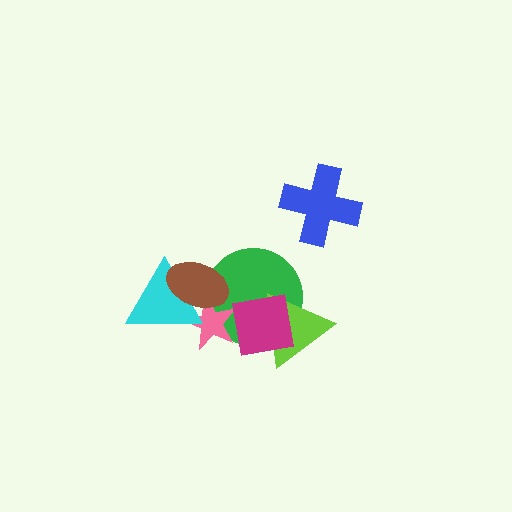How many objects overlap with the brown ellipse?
3 objects overlap with the brown ellipse.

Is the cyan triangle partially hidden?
Yes, it is partially covered by another shape.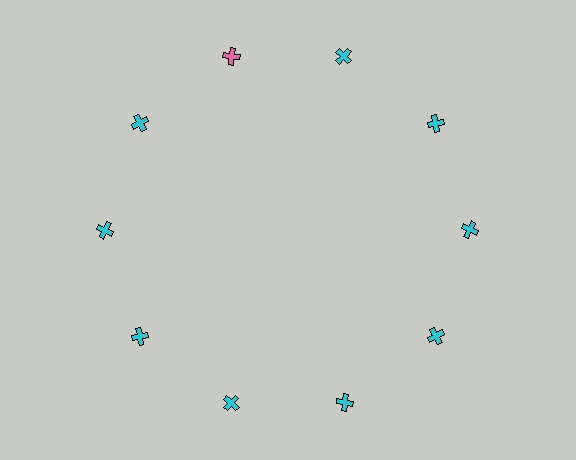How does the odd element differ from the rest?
It has a different color: pink instead of cyan.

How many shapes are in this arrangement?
There are 10 shapes arranged in a ring pattern.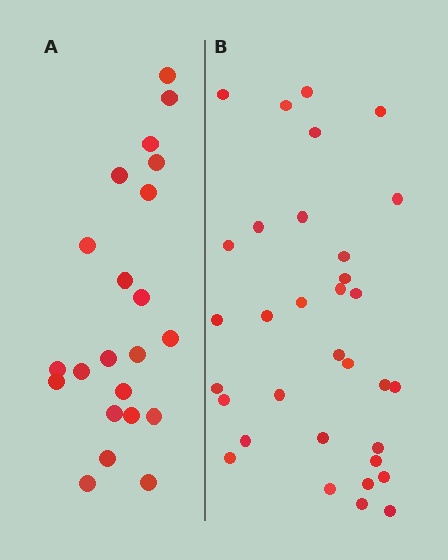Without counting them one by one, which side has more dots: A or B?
Region B (the right region) has more dots.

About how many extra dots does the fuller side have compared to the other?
Region B has roughly 12 or so more dots than region A.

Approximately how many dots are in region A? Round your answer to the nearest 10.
About 20 dots. (The exact count is 22, which rounds to 20.)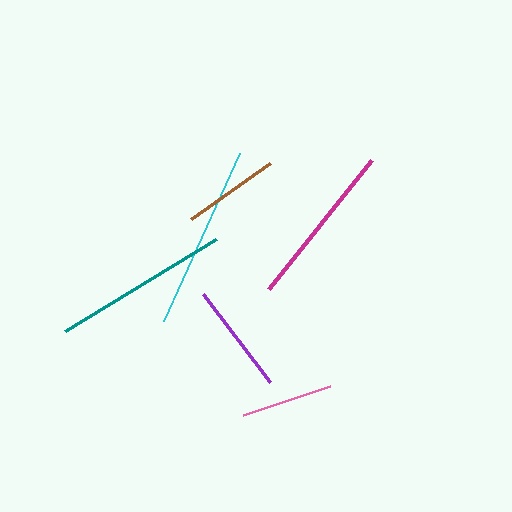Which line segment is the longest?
The cyan line is the longest at approximately 185 pixels.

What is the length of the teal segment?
The teal segment is approximately 177 pixels long.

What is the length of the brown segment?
The brown segment is approximately 97 pixels long.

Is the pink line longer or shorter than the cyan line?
The cyan line is longer than the pink line.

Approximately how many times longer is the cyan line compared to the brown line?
The cyan line is approximately 1.9 times the length of the brown line.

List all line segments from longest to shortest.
From longest to shortest: cyan, teal, magenta, purple, brown, pink.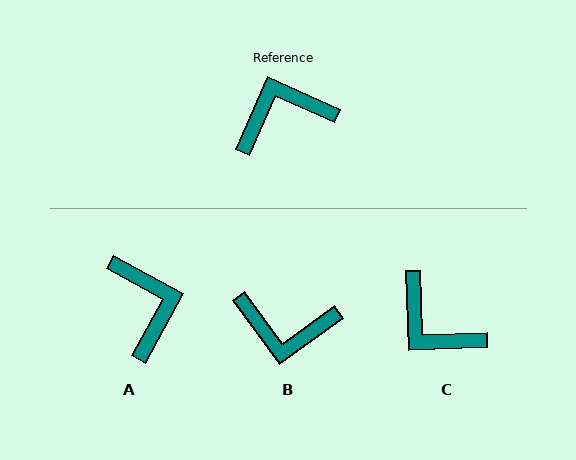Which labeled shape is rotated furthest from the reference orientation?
B, about 150 degrees away.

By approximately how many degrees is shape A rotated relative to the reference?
Approximately 94 degrees clockwise.